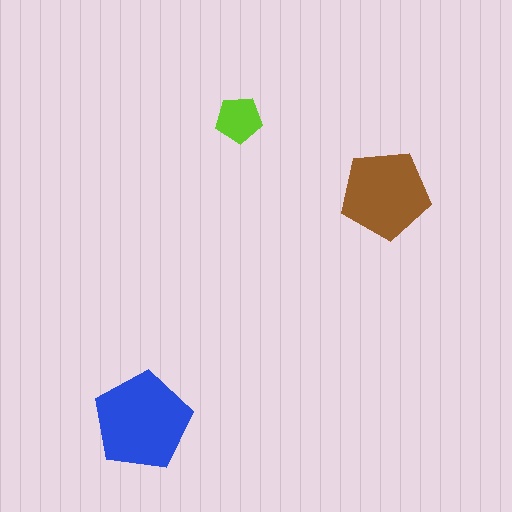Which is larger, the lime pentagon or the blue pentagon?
The blue one.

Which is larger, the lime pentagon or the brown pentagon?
The brown one.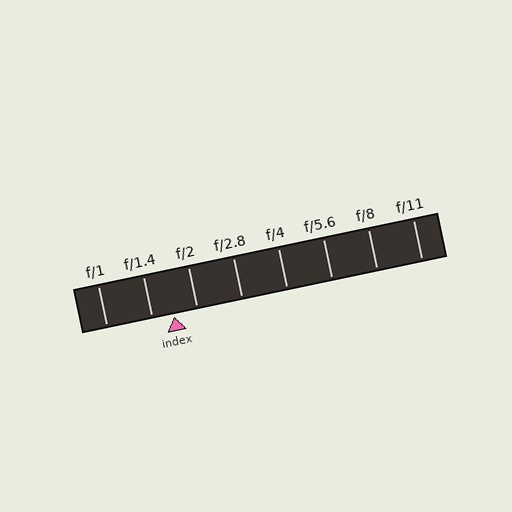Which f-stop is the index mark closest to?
The index mark is closest to f/1.4.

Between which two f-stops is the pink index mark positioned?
The index mark is between f/1.4 and f/2.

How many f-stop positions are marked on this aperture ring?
There are 8 f-stop positions marked.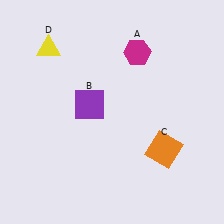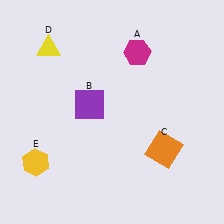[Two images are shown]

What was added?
A yellow hexagon (E) was added in Image 2.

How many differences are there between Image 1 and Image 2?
There is 1 difference between the two images.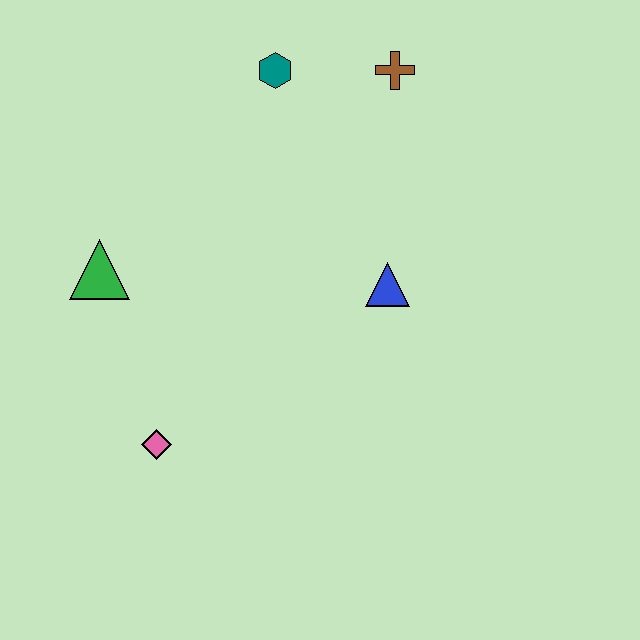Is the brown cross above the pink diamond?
Yes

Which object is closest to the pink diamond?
The green triangle is closest to the pink diamond.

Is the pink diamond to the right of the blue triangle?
No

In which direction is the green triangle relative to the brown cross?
The green triangle is to the left of the brown cross.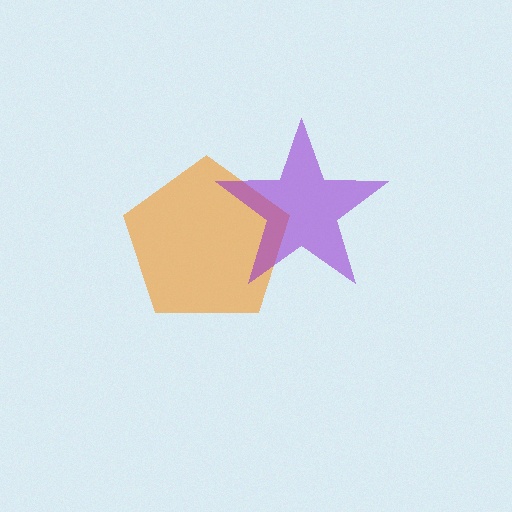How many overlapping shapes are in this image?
There are 2 overlapping shapes in the image.